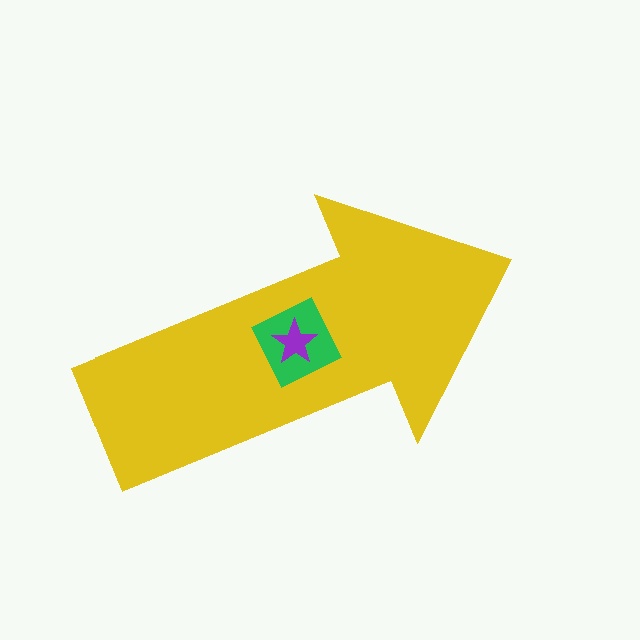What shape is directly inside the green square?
The purple star.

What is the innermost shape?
The purple star.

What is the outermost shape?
The yellow arrow.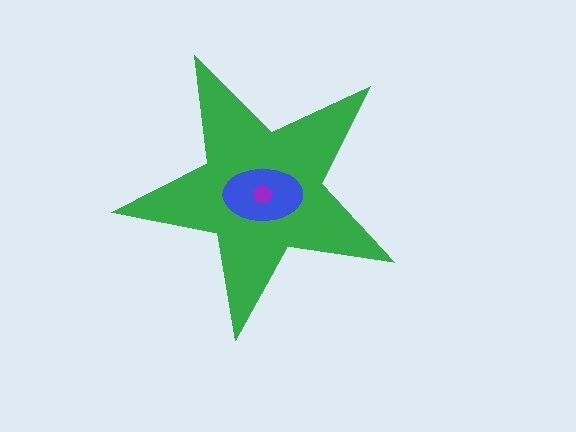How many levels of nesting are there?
3.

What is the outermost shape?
The green star.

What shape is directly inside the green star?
The blue ellipse.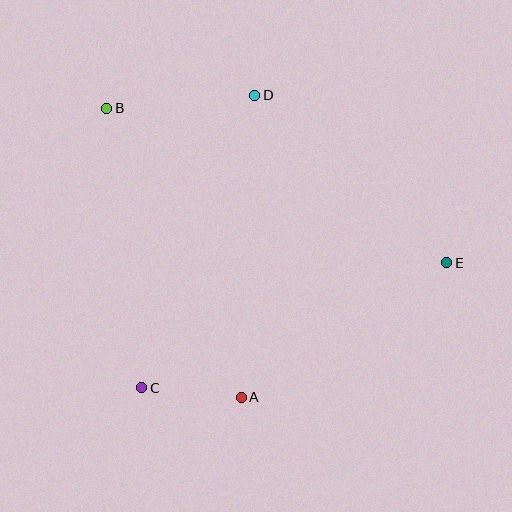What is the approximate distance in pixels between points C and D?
The distance between C and D is approximately 313 pixels.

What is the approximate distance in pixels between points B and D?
The distance between B and D is approximately 149 pixels.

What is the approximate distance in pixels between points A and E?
The distance between A and E is approximately 246 pixels.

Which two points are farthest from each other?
Points B and E are farthest from each other.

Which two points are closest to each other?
Points A and C are closest to each other.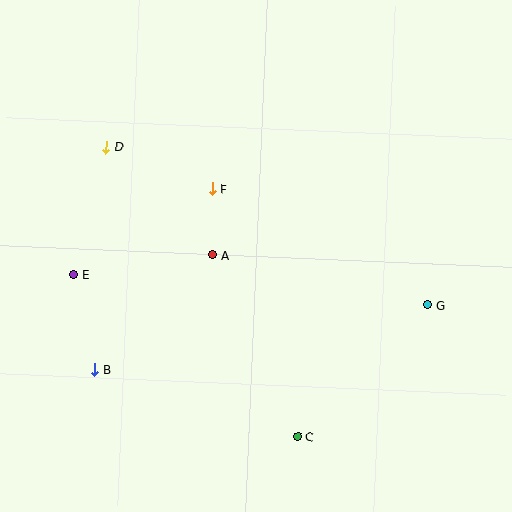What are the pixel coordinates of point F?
Point F is at (212, 189).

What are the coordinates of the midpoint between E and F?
The midpoint between E and F is at (143, 232).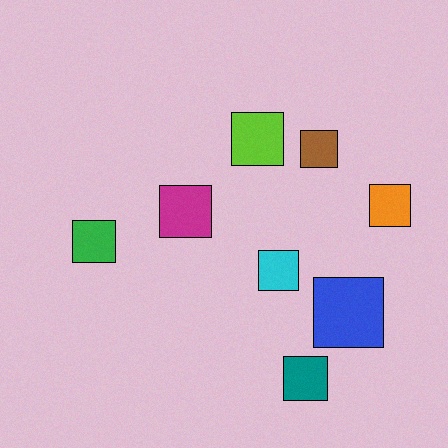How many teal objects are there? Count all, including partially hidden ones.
There is 1 teal object.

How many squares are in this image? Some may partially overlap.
There are 8 squares.